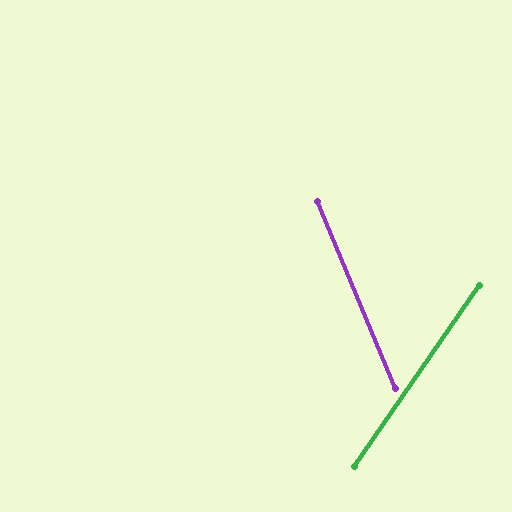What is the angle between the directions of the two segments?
Approximately 58 degrees.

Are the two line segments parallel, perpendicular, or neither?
Neither parallel nor perpendicular — they differ by about 58°.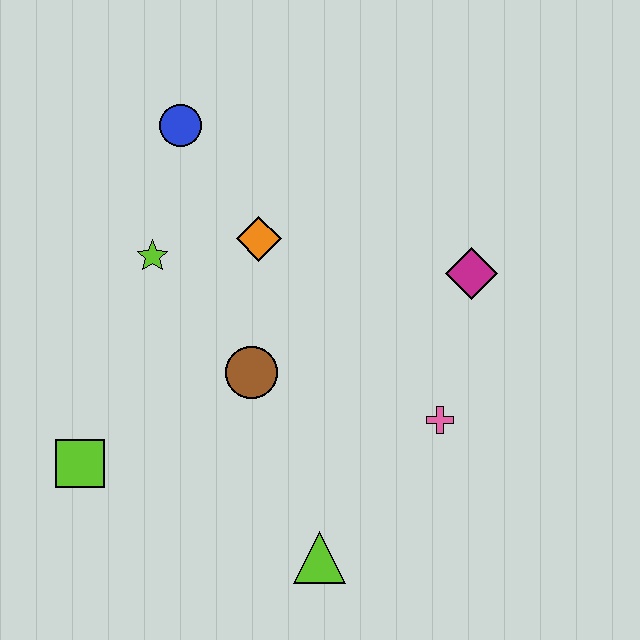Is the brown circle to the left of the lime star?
No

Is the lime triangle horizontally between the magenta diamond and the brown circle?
Yes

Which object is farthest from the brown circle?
The blue circle is farthest from the brown circle.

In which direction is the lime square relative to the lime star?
The lime square is below the lime star.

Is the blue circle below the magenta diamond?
No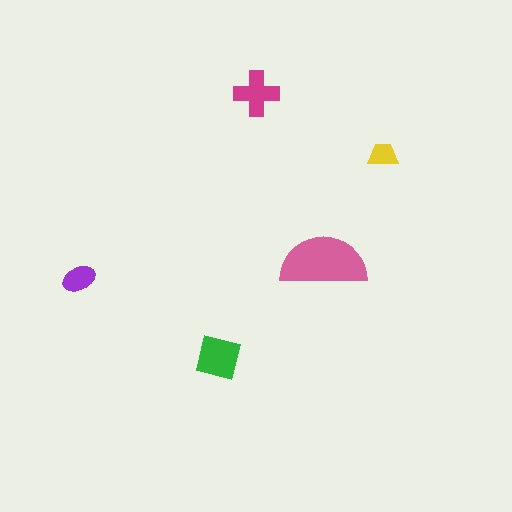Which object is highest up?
The magenta cross is topmost.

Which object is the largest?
The pink semicircle.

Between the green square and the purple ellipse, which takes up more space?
The green square.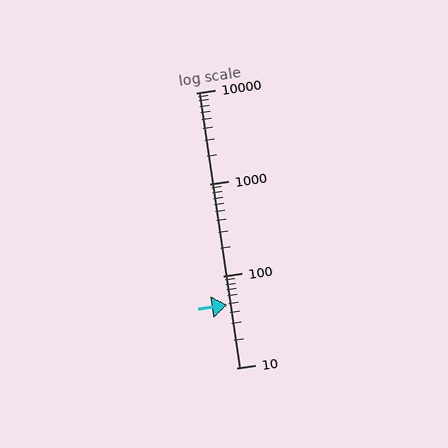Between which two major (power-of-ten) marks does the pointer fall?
The pointer is between 10 and 100.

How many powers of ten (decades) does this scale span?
The scale spans 3 decades, from 10 to 10000.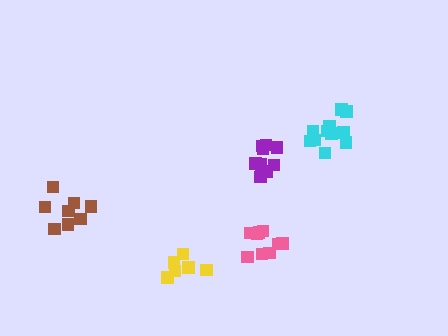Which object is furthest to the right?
The cyan cluster is rightmost.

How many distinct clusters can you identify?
There are 5 distinct clusters.